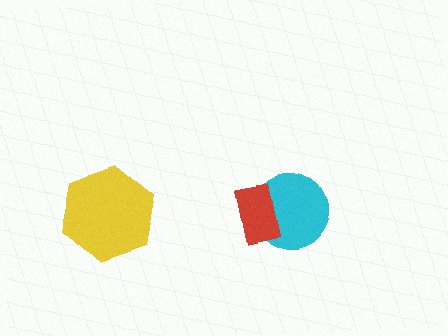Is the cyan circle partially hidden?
Yes, it is partially covered by another shape.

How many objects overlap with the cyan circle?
1 object overlaps with the cyan circle.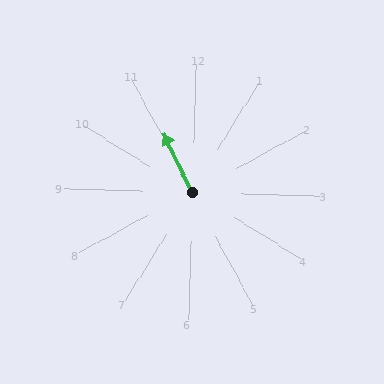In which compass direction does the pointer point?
Northwest.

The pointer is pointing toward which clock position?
Roughly 11 o'clock.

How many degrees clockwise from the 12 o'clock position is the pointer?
Approximately 332 degrees.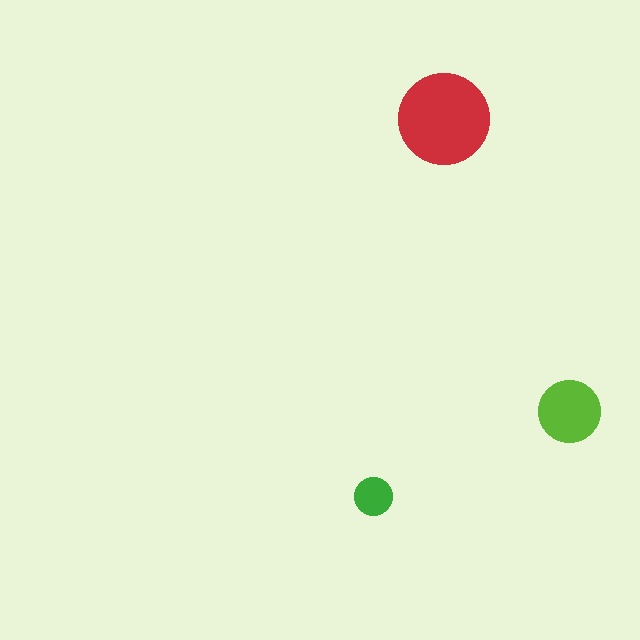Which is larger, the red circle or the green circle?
The red one.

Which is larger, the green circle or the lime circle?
The lime one.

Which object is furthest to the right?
The lime circle is rightmost.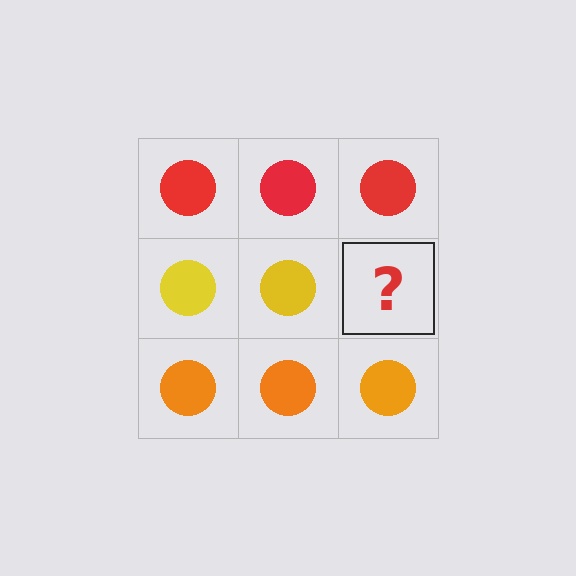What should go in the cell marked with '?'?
The missing cell should contain a yellow circle.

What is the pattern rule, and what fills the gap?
The rule is that each row has a consistent color. The gap should be filled with a yellow circle.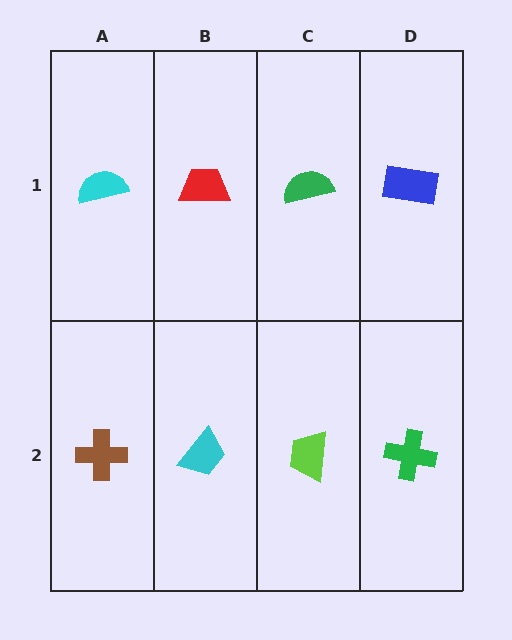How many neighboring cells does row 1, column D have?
2.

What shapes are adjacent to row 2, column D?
A blue rectangle (row 1, column D), a lime trapezoid (row 2, column C).